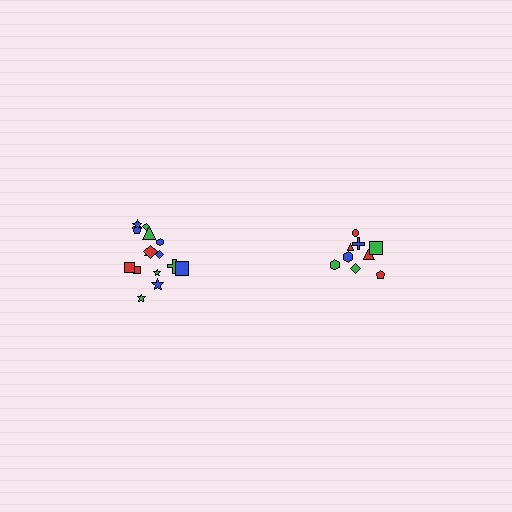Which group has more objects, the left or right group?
The left group.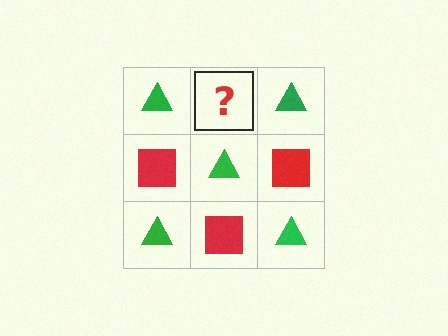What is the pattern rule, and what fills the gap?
The rule is that it alternates green triangle and red square in a checkerboard pattern. The gap should be filled with a red square.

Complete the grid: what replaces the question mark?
The question mark should be replaced with a red square.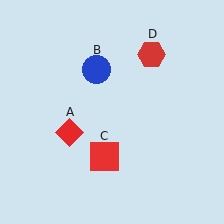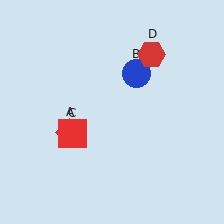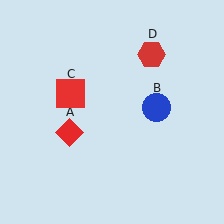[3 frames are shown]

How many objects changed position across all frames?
2 objects changed position: blue circle (object B), red square (object C).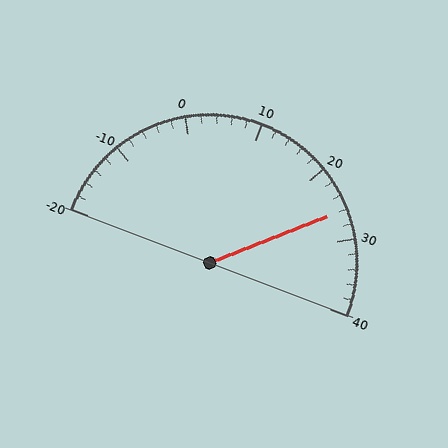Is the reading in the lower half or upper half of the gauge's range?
The reading is in the upper half of the range (-20 to 40).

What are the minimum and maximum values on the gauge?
The gauge ranges from -20 to 40.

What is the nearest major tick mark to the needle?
The nearest major tick mark is 30.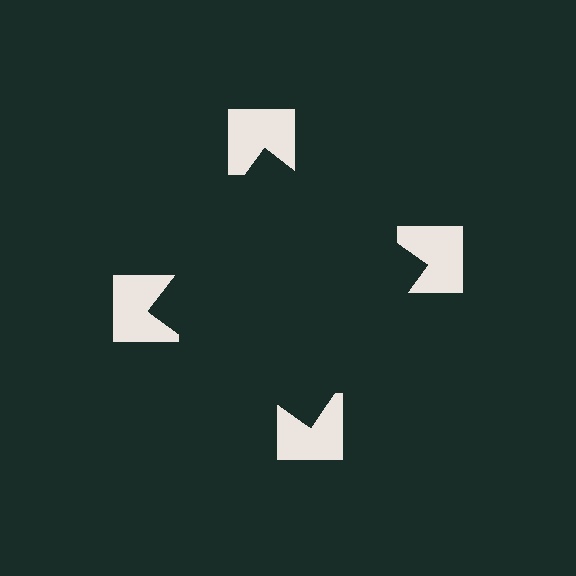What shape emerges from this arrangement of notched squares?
An illusory square — its edges are inferred from the aligned wedge cuts in the notched squares, not physically drawn.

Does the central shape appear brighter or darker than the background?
It typically appears slightly darker than the background, even though no actual brightness change is drawn.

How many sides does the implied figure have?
4 sides.